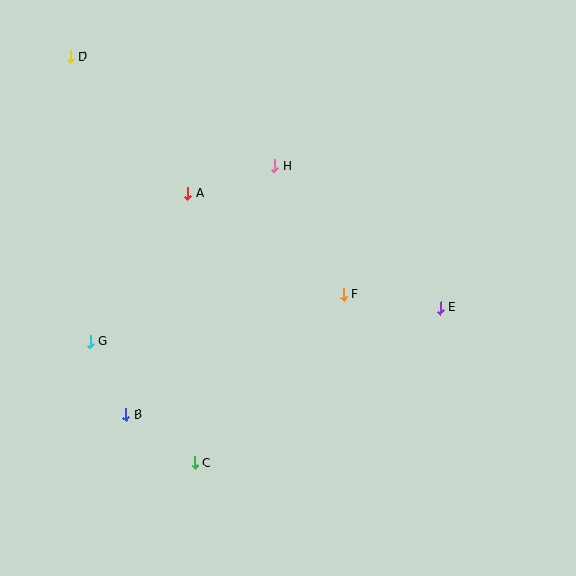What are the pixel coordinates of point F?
Point F is at (344, 295).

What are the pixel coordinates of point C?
Point C is at (195, 463).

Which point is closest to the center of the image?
Point F at (344, 295) is closest to the center.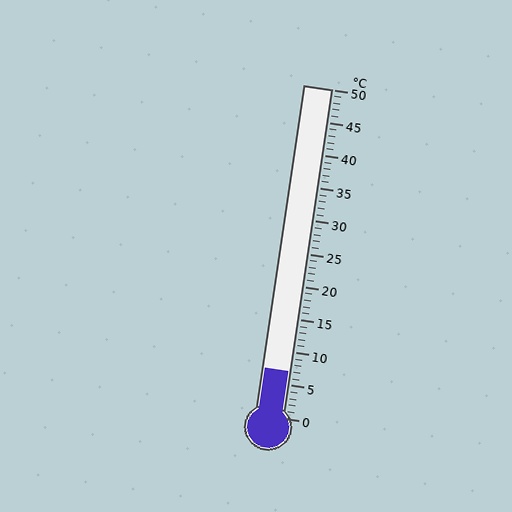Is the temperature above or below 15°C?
The temperature is below 15°C.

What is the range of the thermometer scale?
The thermometer scale ranges from 0°C to 50°C.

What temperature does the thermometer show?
The thermometer shows approximately 7°C.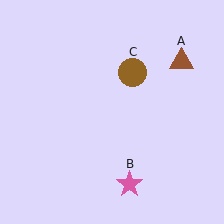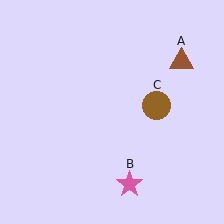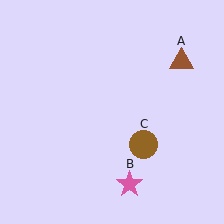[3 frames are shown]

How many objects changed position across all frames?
1 object changed position: brown circle (object C).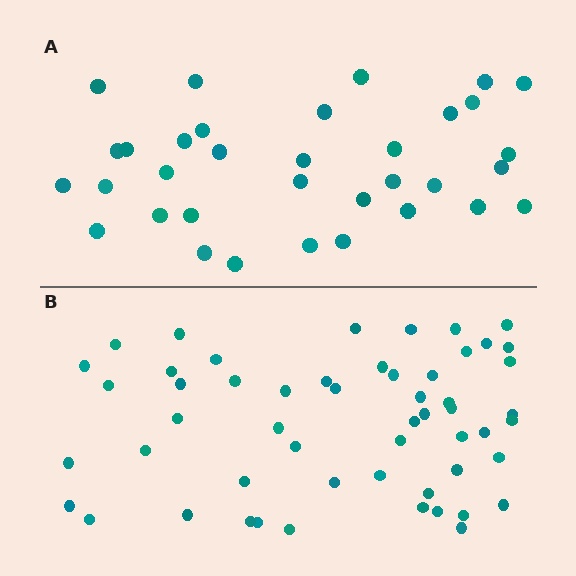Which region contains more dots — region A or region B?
Region B (the bottom region) has more dots.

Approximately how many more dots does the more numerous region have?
Region B has approximately 20 more dots than region A.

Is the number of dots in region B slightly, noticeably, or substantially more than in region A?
Region B has substantially more. The ratio is roughly 1.6 to 1.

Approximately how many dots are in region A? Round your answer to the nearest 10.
About 30 dots. (The exact count is 34, which rounds to 30.)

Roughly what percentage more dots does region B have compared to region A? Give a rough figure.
About 60% more.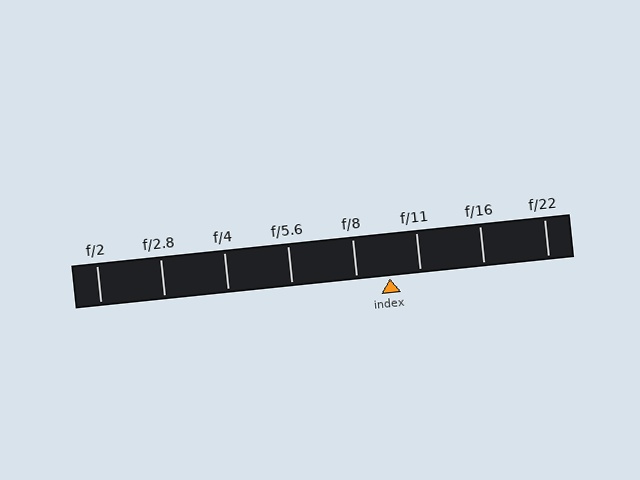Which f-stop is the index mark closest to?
The index mark is closest to f/11.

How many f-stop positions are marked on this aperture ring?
There are 8 f-stop positions marked.